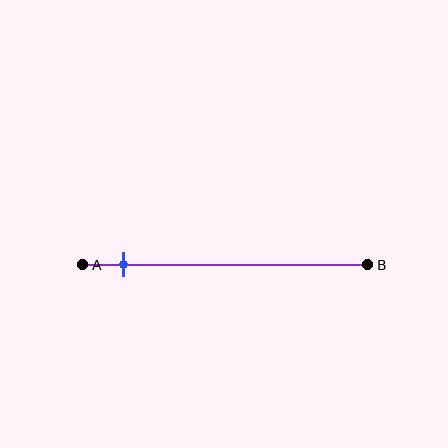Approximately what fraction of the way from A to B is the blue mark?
The blue mark is approximately 15% of the way from A to B.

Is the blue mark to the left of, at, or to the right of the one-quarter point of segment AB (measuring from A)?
The blue mark is to the left of the one-quarter point of segment AB.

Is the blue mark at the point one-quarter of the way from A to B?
No, the mark is at about 15% from A, not at the 25% one-quarter point.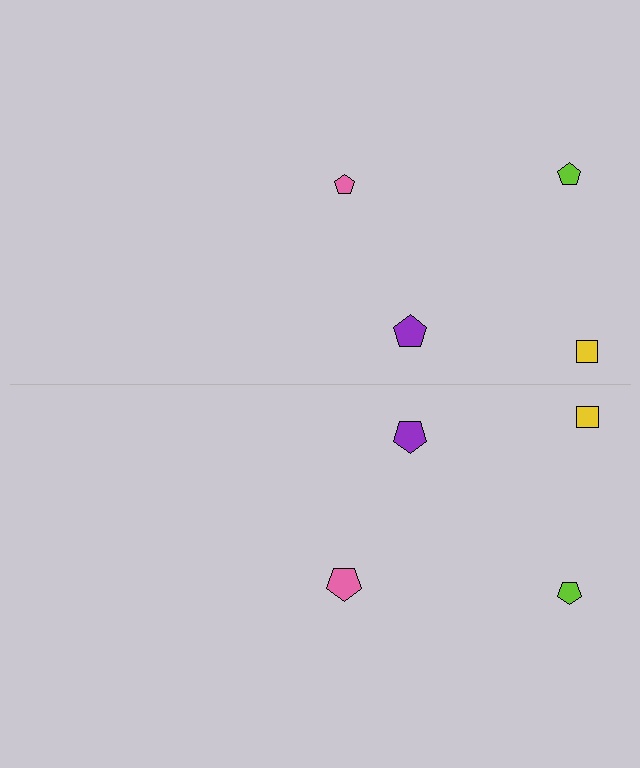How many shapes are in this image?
There are 8 shapes in this image.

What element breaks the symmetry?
The pink pentagon on the bottom side has a different size than its mirror counterpart.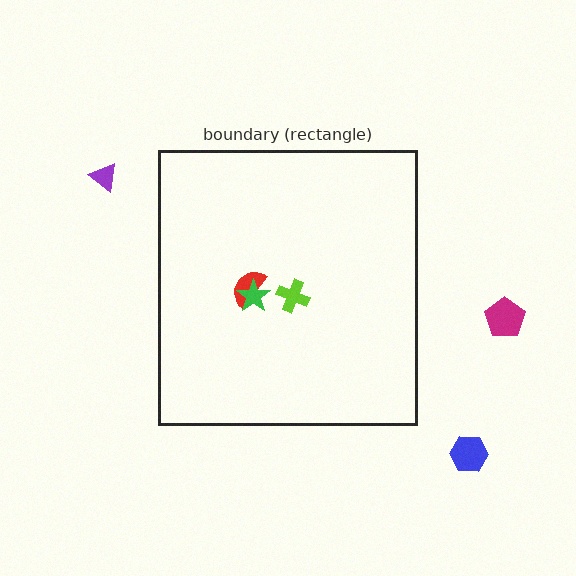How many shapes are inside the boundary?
3 inside, 3 outside.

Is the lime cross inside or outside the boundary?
Inside.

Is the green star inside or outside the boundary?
Inside.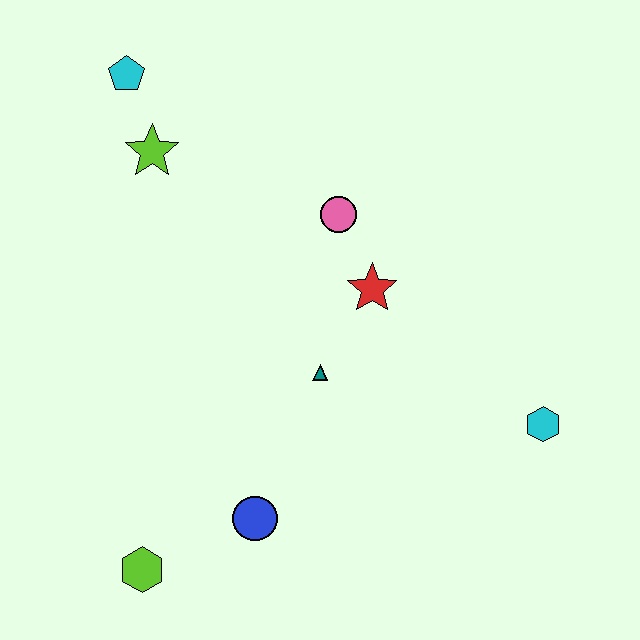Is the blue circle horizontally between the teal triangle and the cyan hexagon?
No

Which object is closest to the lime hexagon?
The blue circle is closest to the lime hexagon.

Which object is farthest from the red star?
The lime hexagon is farthest from the red star.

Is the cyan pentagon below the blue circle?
No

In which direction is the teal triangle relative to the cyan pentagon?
The teal triangle is below the cyan pentagon.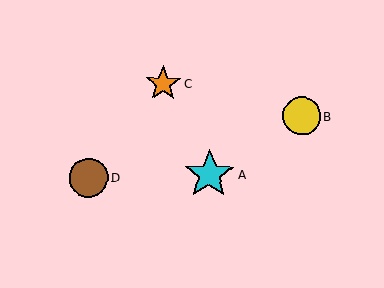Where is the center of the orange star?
The center of the orange star is at (163, 83).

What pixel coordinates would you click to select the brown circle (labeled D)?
Click at (88, 178) to select the brown circle D.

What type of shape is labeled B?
Shape B is a yellow circle.